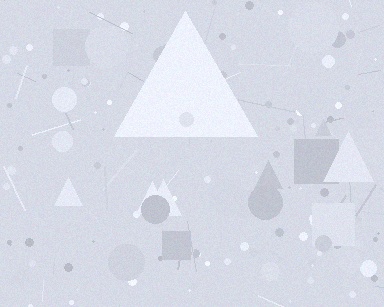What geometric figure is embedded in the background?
A triangle is embedded in the background.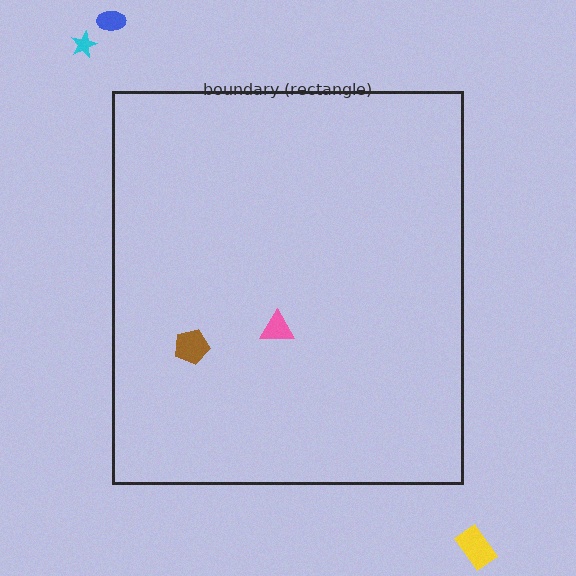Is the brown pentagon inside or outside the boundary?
Inside.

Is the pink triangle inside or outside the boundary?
Inside.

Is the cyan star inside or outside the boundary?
Outside.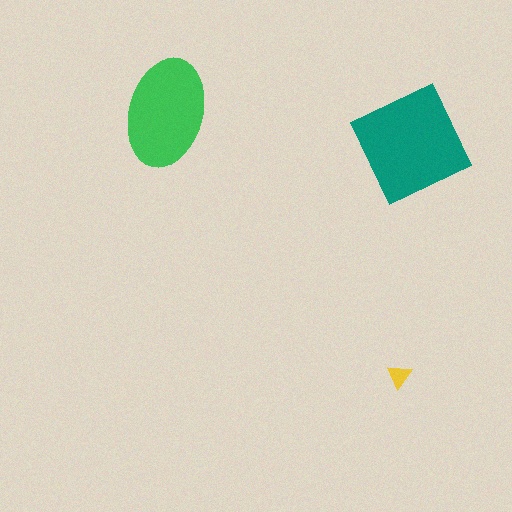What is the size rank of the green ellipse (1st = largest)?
2nd.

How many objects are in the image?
There are 3 objects in the image.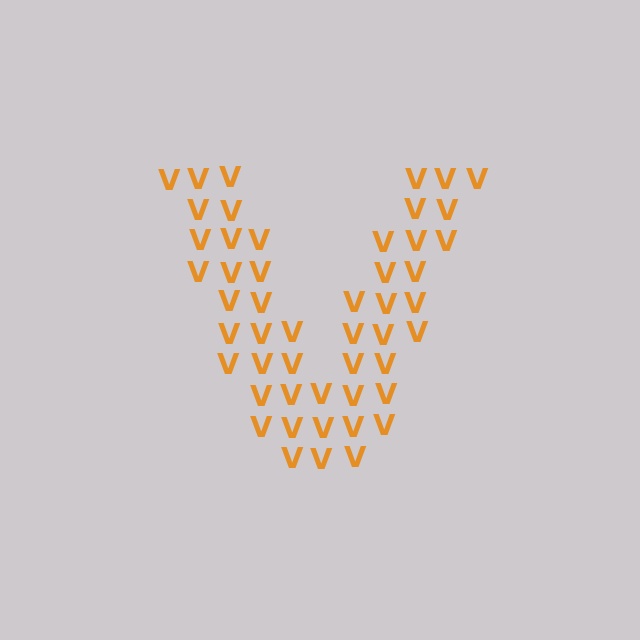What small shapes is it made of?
It is made of small letter V's.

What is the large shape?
The large shape is the letter V.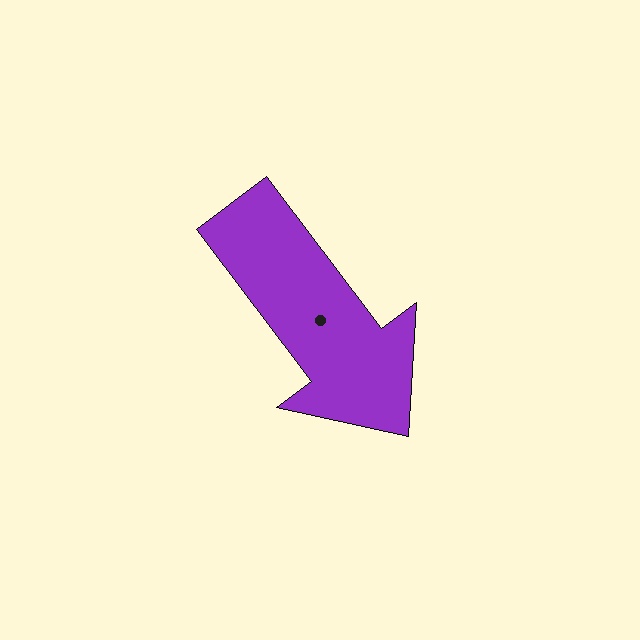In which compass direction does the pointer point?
Southeast.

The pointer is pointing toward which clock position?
Roughly 5 o'clock.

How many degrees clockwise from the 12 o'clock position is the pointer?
Approximately 143 degrees.